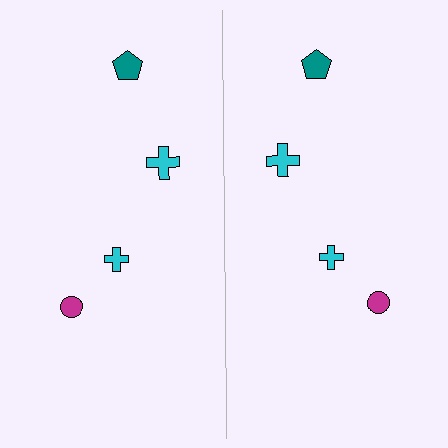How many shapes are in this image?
There are 8 shapes in this image.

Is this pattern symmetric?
Yes, this pattern has bilateral (reflection) symmetry.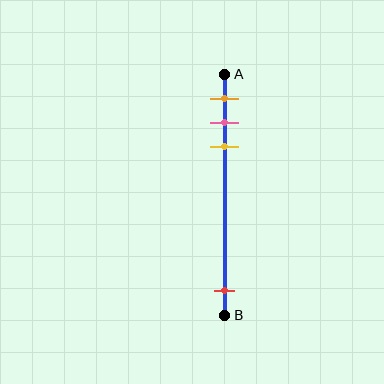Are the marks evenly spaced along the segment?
No, the marks are not evenly spaced.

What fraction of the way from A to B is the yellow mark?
The yellow mark is approximately 30% (0.3) of the way from A to B.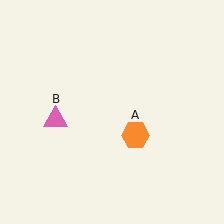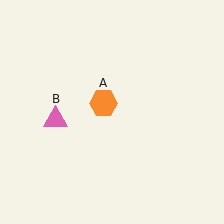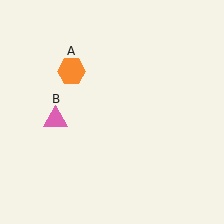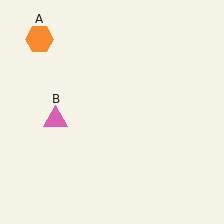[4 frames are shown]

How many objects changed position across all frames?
1 object changed position: orange hexagon (object A).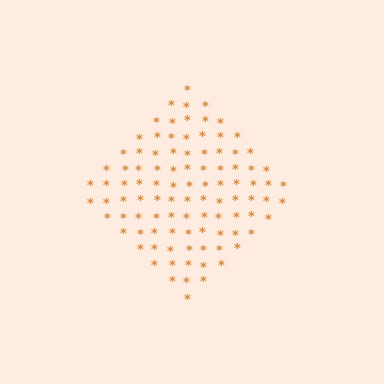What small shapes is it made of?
It is made of small asterisks.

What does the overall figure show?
The overall figure shows a diamond.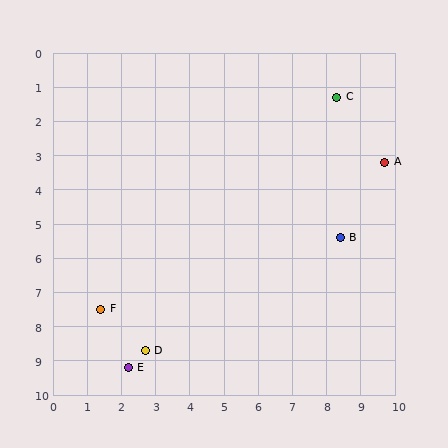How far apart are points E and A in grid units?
Points E and A are about 9.6 grid units apart.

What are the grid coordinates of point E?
Point E is at approximately (2.2, 9.2).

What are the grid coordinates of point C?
Point C is at approximately (8.3, 1.3).